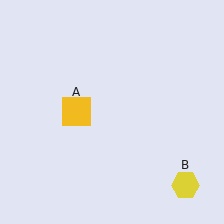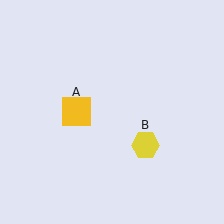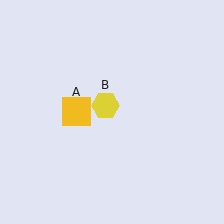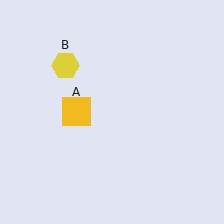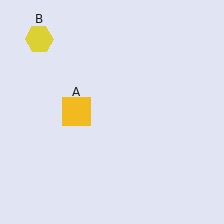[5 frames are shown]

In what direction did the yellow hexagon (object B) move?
The yellow hexagon (object B) moved up and to the left.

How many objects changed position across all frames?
1 object changed position: yellow hexagon (object B).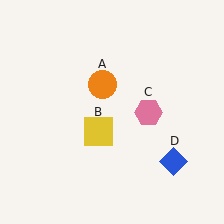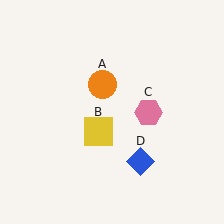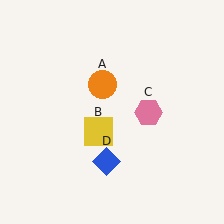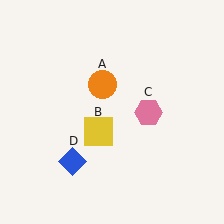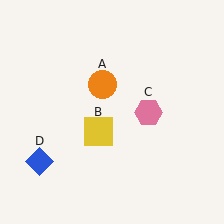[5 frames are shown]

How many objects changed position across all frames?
1 object changed position: blue diamond (object D).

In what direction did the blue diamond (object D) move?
The blue diamond (object D) moved left.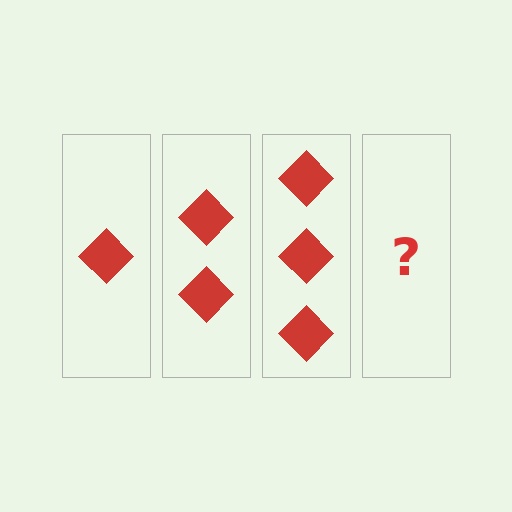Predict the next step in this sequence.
The next step is 4 diamonds.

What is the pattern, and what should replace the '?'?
The pattern is that each step adds one more diamond. The '?' should be 4 diamonds.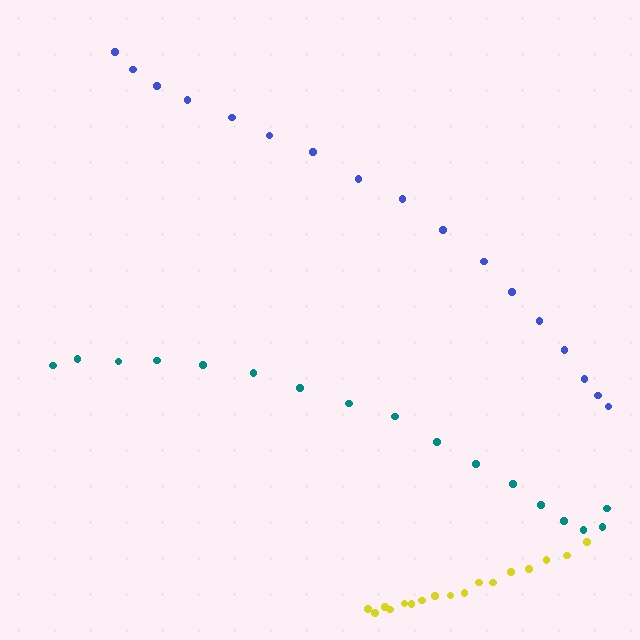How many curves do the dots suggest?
There are 3 distinct paths.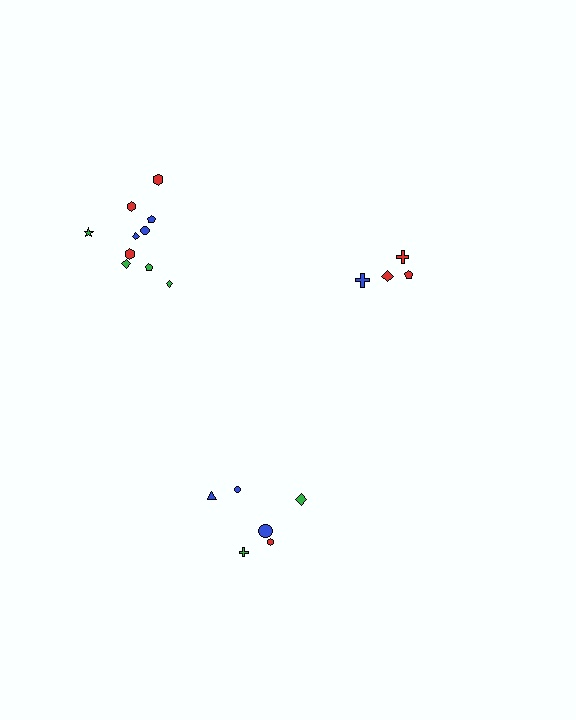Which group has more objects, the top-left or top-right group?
The top-left group.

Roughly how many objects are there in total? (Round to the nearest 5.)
Roughly 20 objects in total.